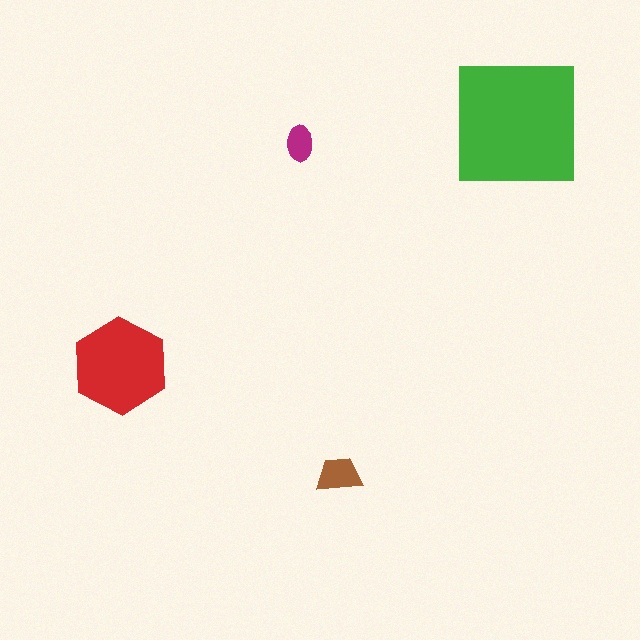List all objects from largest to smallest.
The green square, the red hexagon, the brown trapezoid, the magenta ellipse.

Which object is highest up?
The green square is topmost.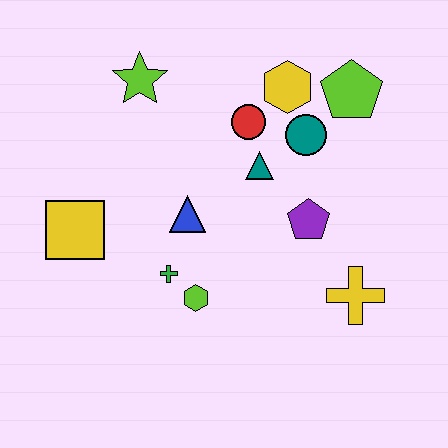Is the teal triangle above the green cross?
Yes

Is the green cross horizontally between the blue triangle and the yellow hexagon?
No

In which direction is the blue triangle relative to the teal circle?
The blue triangle is to the left of the teal circle.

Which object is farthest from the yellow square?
The lime pentagon is farthest from the yellow square.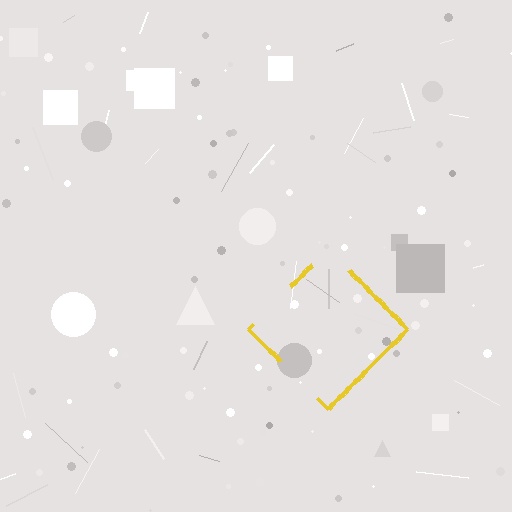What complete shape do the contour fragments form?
The contour fragments form a diamond.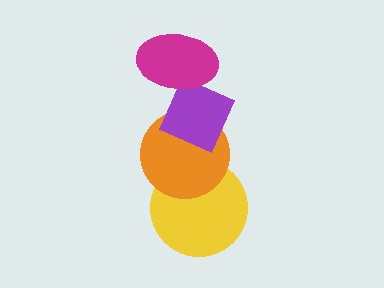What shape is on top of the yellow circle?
The orange circle is on top of the yellow circle.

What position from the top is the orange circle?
The orange circle is 3rd from the top.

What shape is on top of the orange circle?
The purple diamond is on top of the orange circle.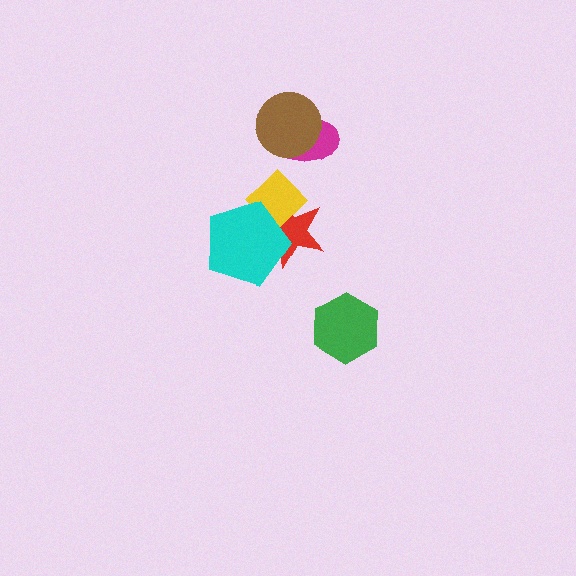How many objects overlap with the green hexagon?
0 objects overlap with the green hexagon.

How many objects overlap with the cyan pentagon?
2 objects overlap with the cyan pentagon.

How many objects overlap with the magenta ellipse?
1 object overlaps with the magenta ellipse.